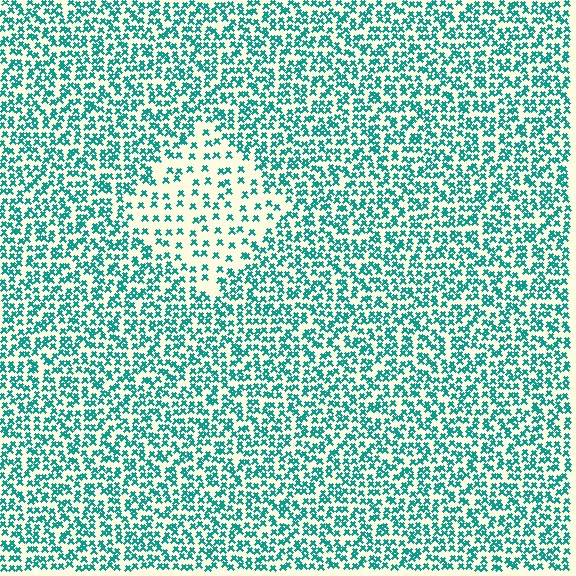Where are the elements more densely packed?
The elements are more densely packed outside the diamond boundary.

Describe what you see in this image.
The image contains small teal elements arranged at two different densities. A diamond-shaped region is visible where the elements are less densely packed than the surrounding area.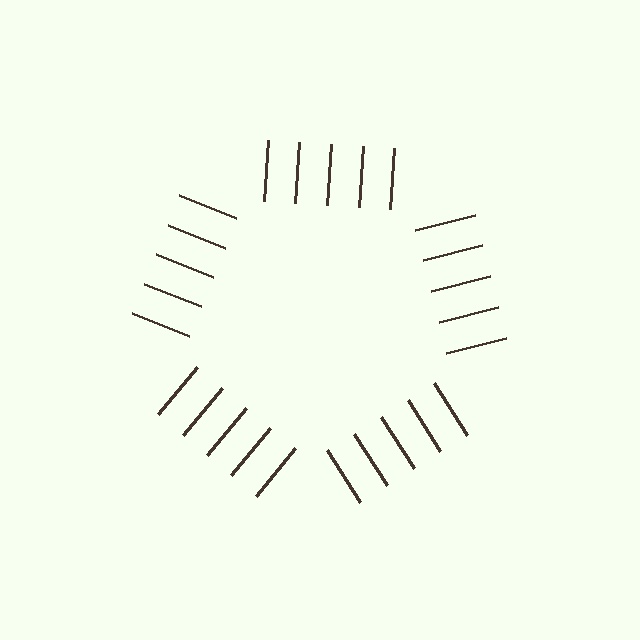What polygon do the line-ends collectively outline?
An illusory pentagon — the line segments terminate on its edges but no continuous stroke is drawn.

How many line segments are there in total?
25 — 5 along each of the 5 edges.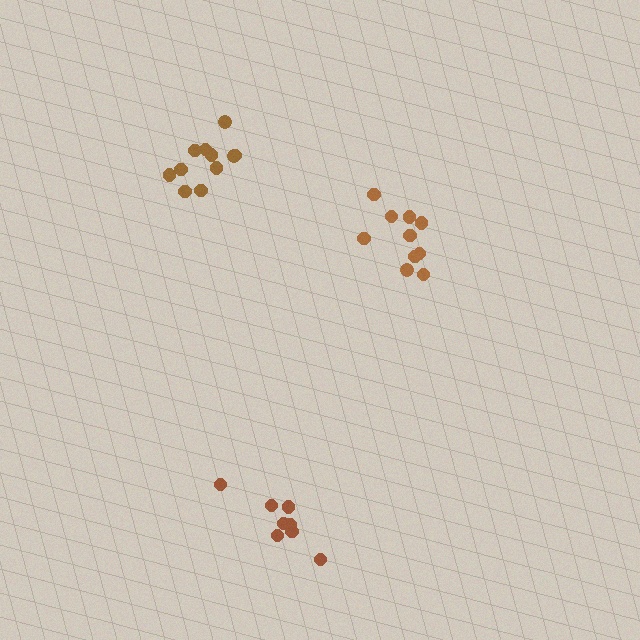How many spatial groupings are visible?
There are 3 spatial groupings.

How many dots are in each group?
Group 1: 11 dots, Group 2: 8 dots, Group 3: 10 dots (29 total).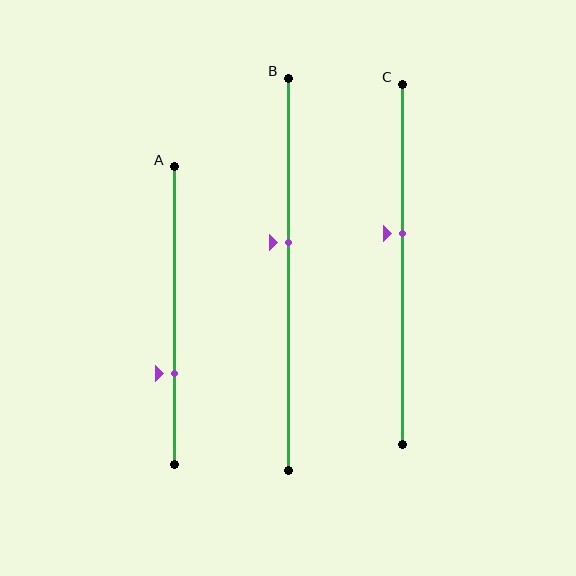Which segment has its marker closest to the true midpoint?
Segment B has its marker closest to the true midpoint.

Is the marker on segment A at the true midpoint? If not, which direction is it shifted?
No, the marker on segment A is shifted downward by about 20% of the segment length.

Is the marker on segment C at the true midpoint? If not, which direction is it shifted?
No, the marker on segment C is shifted upward by about 8% of the segment length.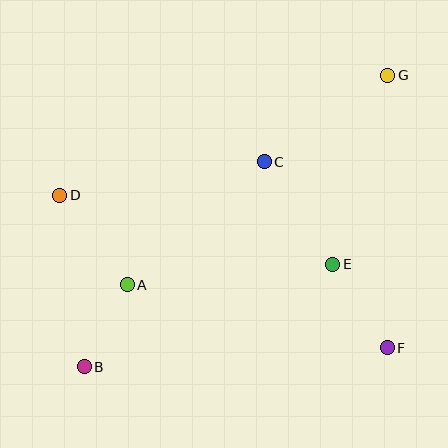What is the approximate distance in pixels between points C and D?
The distance between C and D is approximately 207 pixels.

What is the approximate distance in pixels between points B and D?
The distance between B and D is approximately 173 pixels.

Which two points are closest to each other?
Points A and B are closest to each other.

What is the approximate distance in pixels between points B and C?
The distance between B and C is approximately 273 pixels.